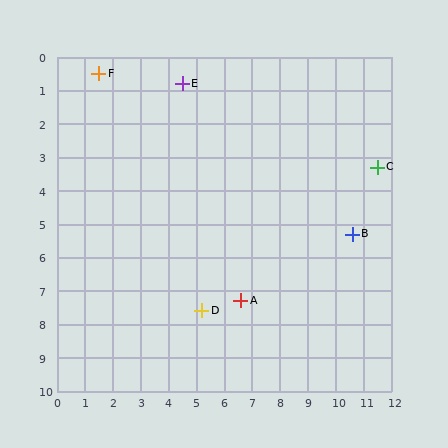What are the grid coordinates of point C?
Point C is at approximately (11.5, 3.3).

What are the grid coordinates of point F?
Point F is at approximately (1.5, 0.5).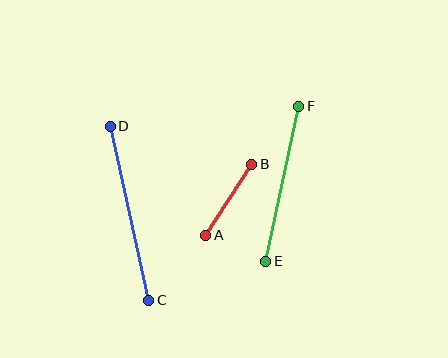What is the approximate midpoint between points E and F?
The midpoint is at approximately (282, 184) pixels.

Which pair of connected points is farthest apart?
Points C and D are farthest apart.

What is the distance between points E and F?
The distance is approximately 158 pixels.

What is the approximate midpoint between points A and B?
The midpoint is at approximately (229, 200) pixels.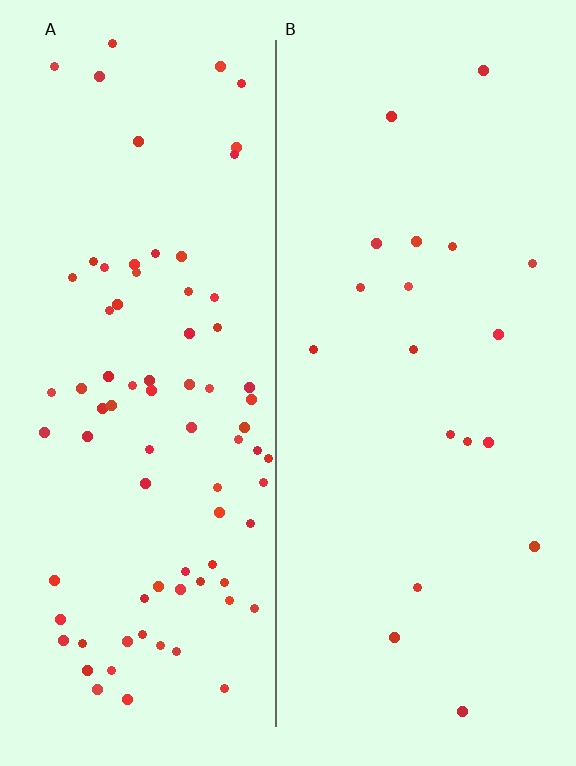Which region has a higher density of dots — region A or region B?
A (the left).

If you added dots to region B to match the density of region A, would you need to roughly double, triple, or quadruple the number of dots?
Approximately quadruple.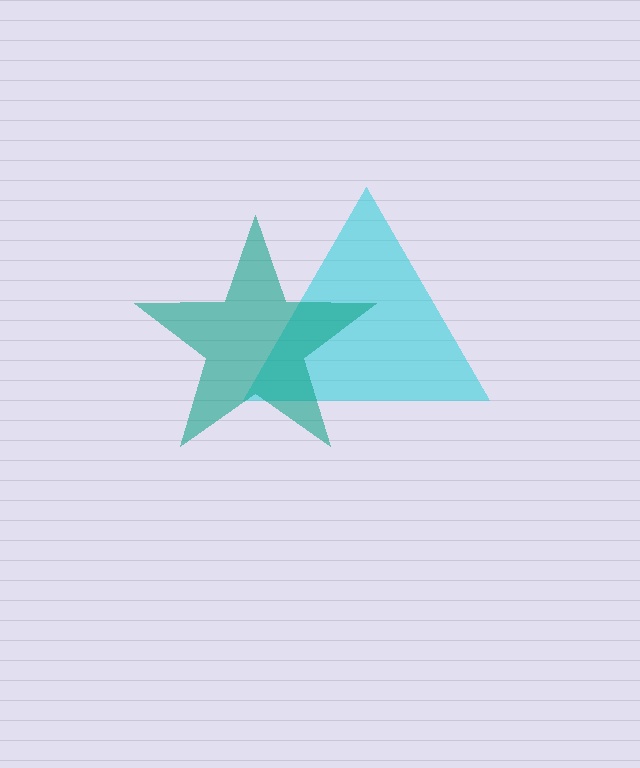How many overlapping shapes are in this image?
There are 2 overlapping shapes in the image.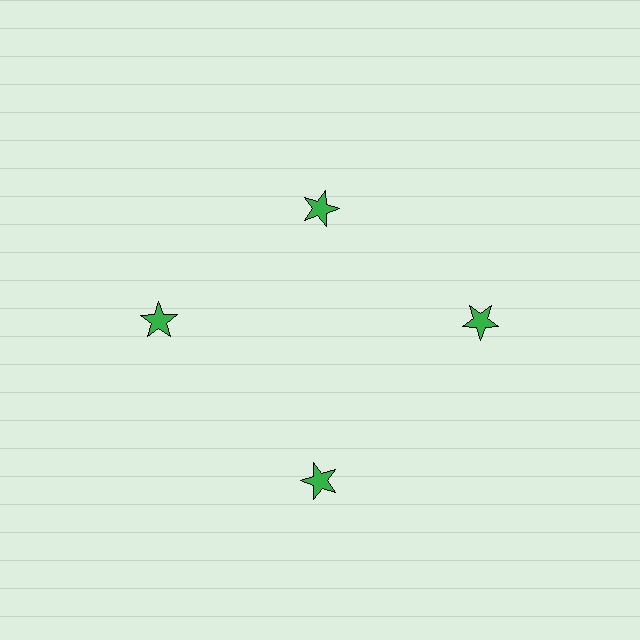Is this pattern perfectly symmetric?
No. The 4 green stars are arranged in a ring, but one element near the 12 o'clock position is pulled inward toward the center, breaking the 4-fold rotational symmetry.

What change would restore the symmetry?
The symmetry would be restored by moving it outward, back onto the ring so that all 4 stars sit at equal angles and equal distance from the center.